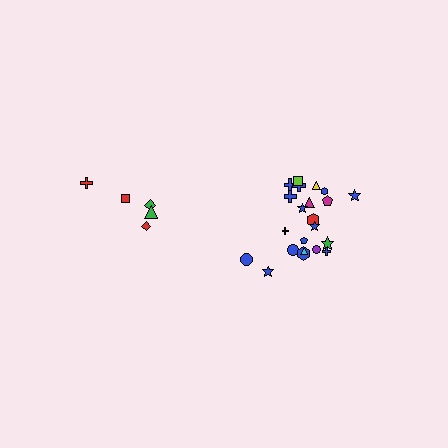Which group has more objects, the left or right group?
The right group.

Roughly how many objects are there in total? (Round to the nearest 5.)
Roughly 25 objects in total.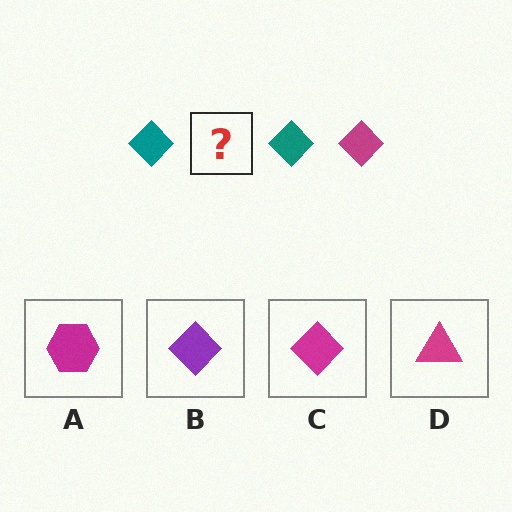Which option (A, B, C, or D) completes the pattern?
C.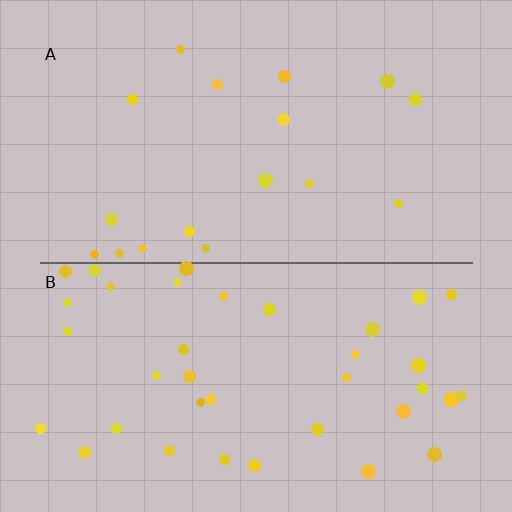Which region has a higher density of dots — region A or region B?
B (the bottom).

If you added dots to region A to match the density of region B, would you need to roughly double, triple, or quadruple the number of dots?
Approximately double.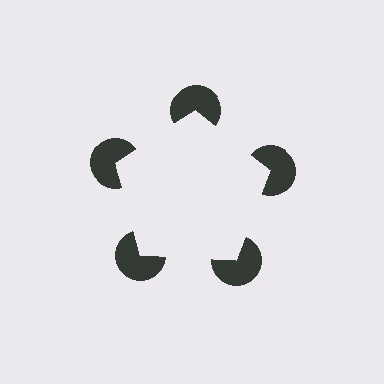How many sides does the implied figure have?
5 sides.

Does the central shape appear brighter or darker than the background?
It typically appears slightly brighter than the background, even though no actual brightness change is drawn.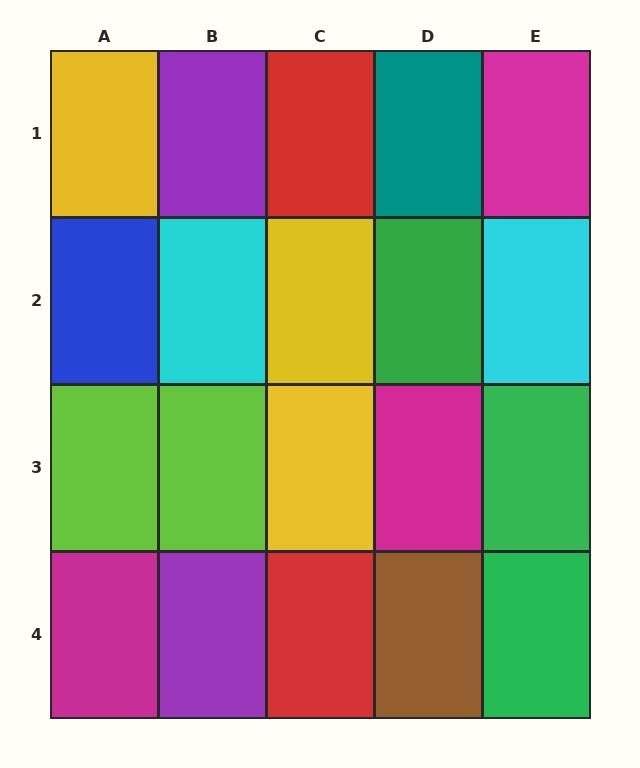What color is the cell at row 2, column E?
Cyan.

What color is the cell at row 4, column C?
Red.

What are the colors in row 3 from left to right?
Lime, lime, yellow, magenta, green.